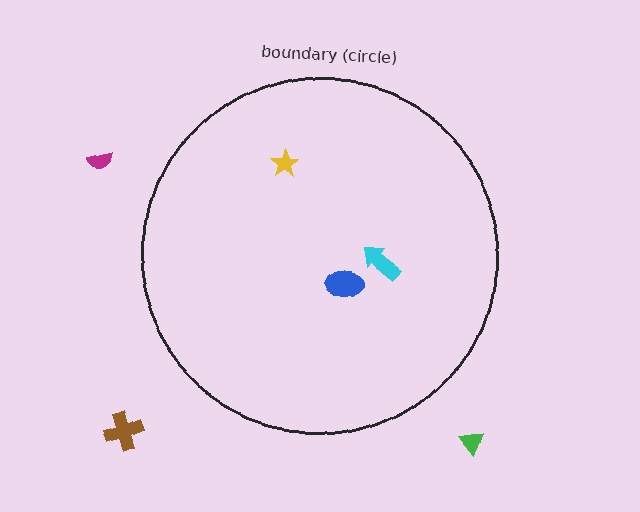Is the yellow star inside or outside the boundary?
Inside.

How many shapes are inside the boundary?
3 inside, 3 outside.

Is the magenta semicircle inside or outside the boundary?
Outside.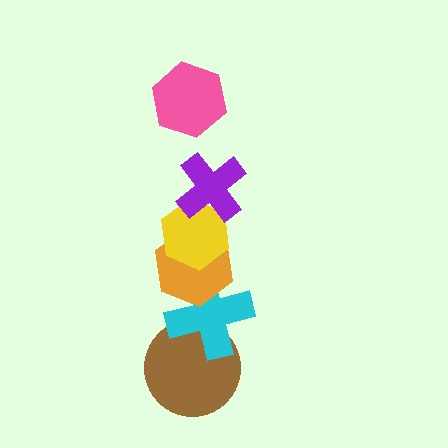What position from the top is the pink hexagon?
The pink hexagon is 1st from the top.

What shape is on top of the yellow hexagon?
The purple cross is on top of the yellow hexagon.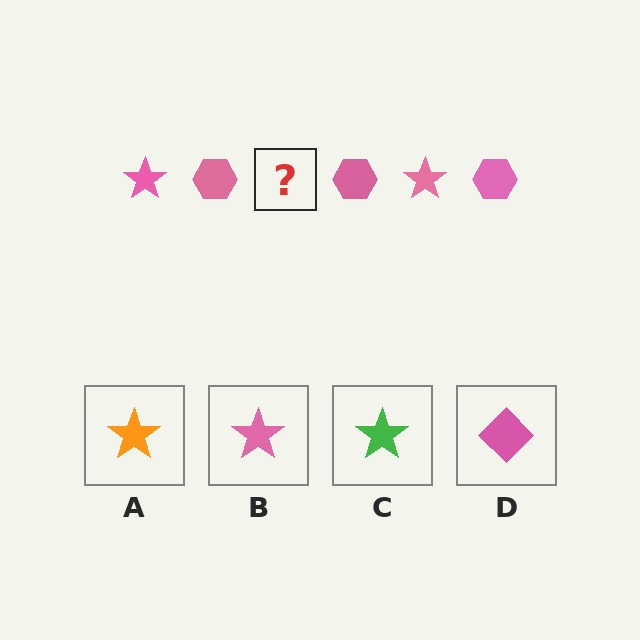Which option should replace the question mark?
Option B.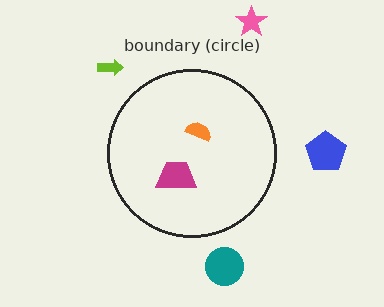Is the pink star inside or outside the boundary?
Outside.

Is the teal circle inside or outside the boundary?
Outside.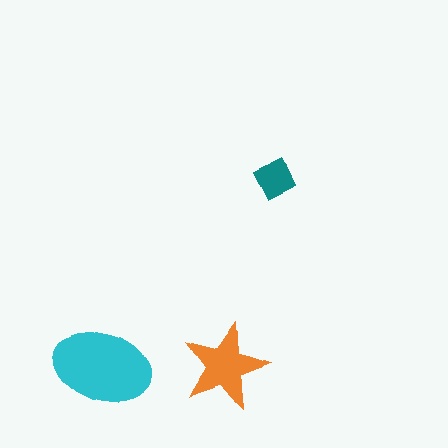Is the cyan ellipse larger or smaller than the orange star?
Larger.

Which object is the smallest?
The teal square.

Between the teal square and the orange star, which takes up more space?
The orange star.